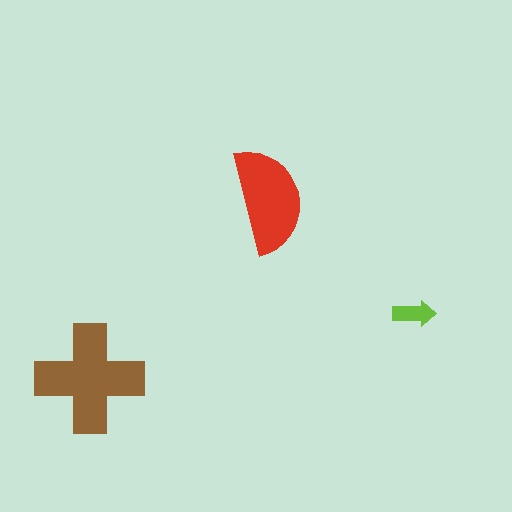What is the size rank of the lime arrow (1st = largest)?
3rd.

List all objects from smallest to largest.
The lime arrow, the red semicircle, the brown cross.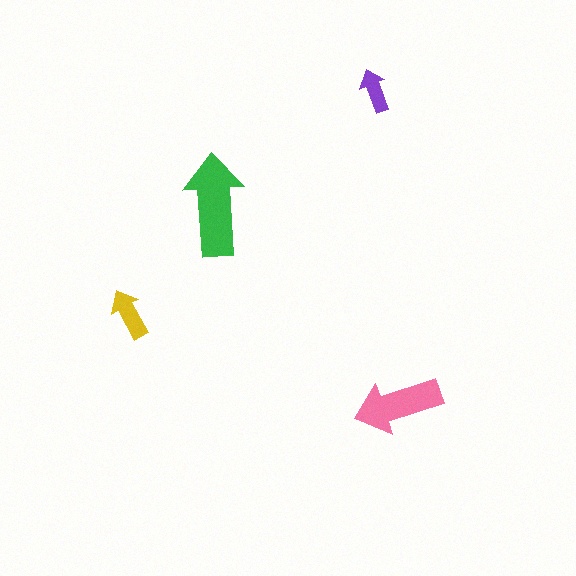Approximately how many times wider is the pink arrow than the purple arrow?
About 2 times wider.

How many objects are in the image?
There are 4 objects in the image.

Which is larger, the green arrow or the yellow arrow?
The green one.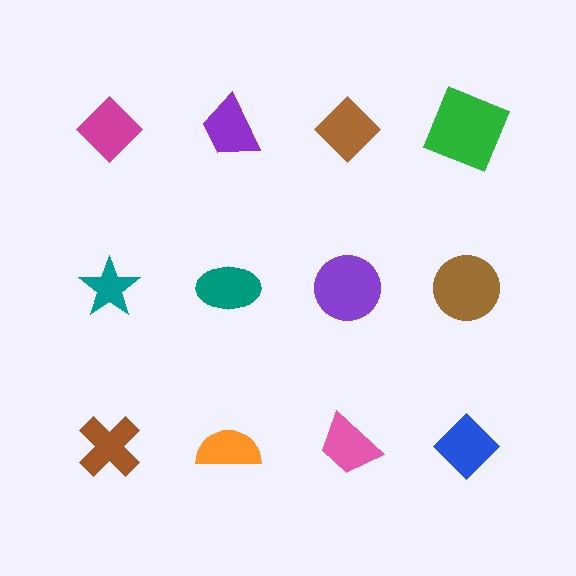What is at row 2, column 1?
A teal star.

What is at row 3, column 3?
A pink trapezoid.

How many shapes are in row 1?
4 shapes.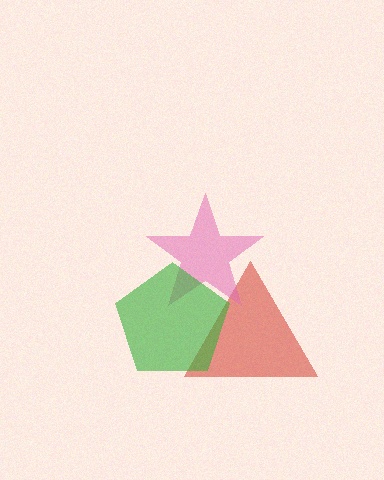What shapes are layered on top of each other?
The layered shapes are: a red triangle, a pink star, a green pentagon.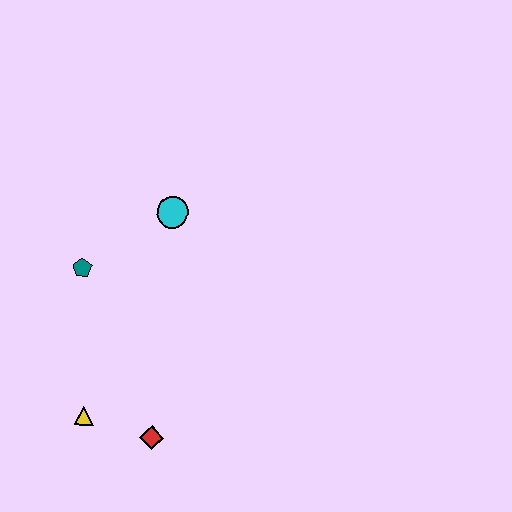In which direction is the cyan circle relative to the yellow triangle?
The cyan circle is above the yellow triangle.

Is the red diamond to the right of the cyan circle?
No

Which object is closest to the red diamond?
The yellow triangle is closest to the red diamond.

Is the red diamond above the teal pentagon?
No